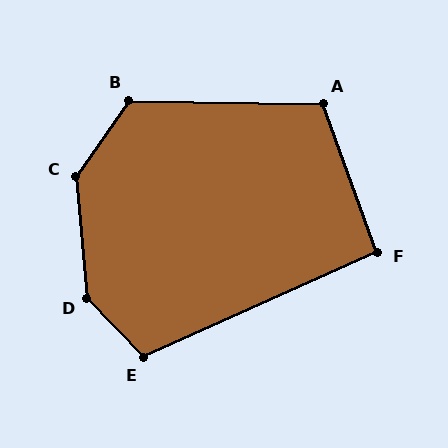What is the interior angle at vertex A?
Approximately 111 degrees (obtuse).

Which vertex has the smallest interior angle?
F, at approximately 94 degrees.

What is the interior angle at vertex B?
Approximately 124 degrees (obtuse).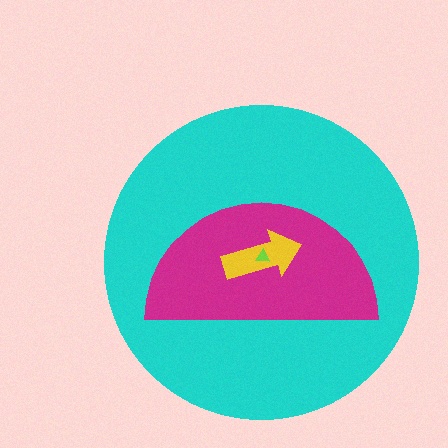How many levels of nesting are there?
4.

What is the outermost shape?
The cyan circle.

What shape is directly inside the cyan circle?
The magenta semicircle.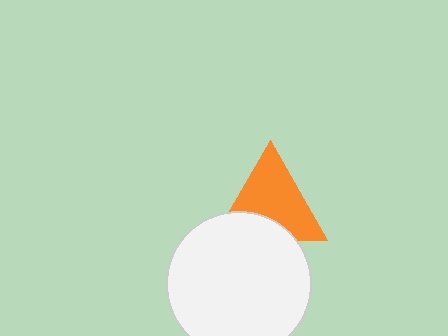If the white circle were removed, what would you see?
You would see the complete orange triangle.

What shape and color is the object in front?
The object in front is a white circle.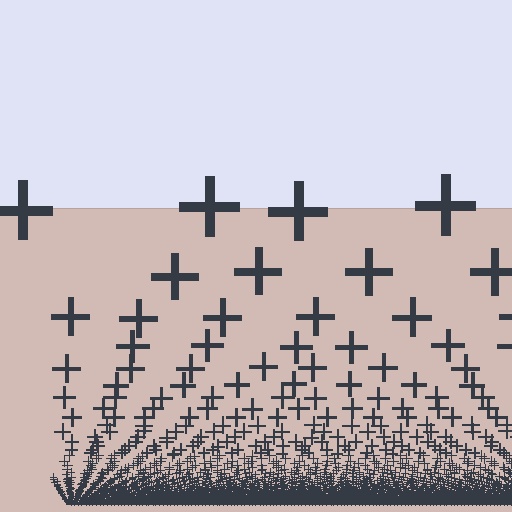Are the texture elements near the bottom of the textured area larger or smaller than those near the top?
Smaller. The gradient is inverted — elements near the bottom are smaller and denser.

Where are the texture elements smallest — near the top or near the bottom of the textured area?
Near the bottom.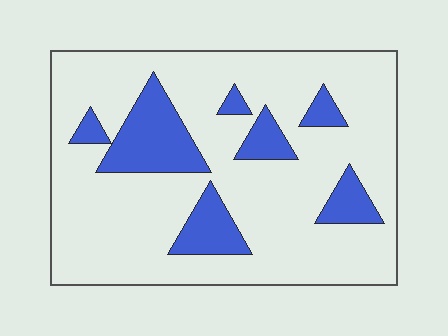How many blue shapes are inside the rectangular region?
7.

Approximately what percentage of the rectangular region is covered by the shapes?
Approximately 20%.